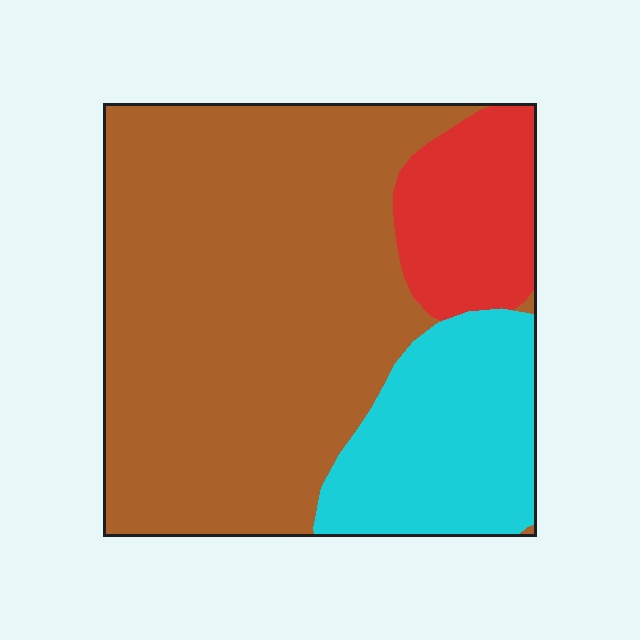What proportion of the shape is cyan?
Cyan takes up between a sixth and a third of the shape.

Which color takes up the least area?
Red, at roughly 15%.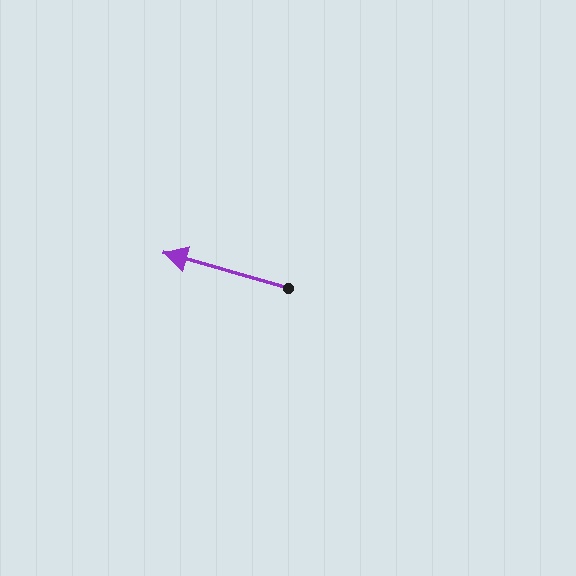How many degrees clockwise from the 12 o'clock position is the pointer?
Approximately 286 degrees.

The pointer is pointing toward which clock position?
Roughly 10 o'clock.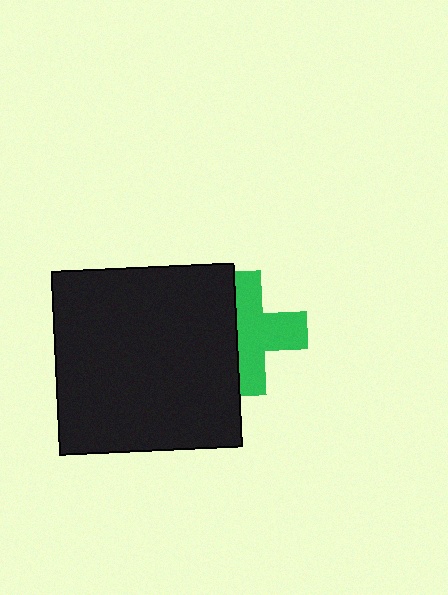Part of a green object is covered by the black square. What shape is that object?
It is a cross.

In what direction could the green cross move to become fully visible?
The green cross could move right. That would shift it out from behind the black square entirely.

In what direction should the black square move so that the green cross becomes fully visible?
The black square should move left. That is the shortest direction to clear the overlap and leave the green cross fully visible.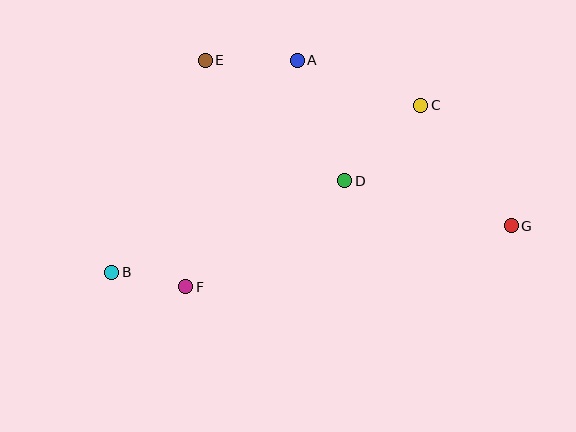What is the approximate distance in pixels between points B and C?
The distance between B and C is approximately 351 pixels.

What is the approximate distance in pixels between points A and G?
The distance between A and G is approximately 271 pixels.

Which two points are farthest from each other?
Points B and G are farthest from each other.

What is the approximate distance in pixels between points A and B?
The distance between A and B is approximately 282 pixels.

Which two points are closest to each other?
Points B and F are closest to each other.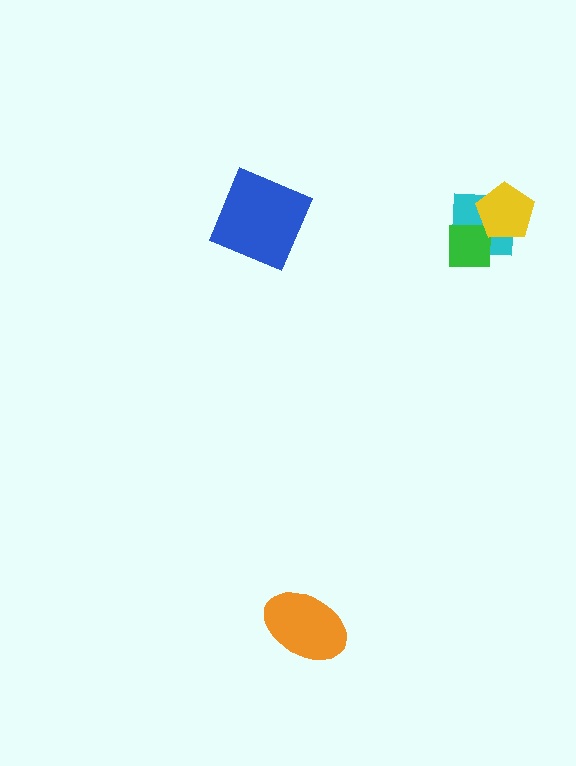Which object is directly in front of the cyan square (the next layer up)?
The green square is directly in front of the cyan square.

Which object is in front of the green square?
The yellow pentagon is in front of the green square.